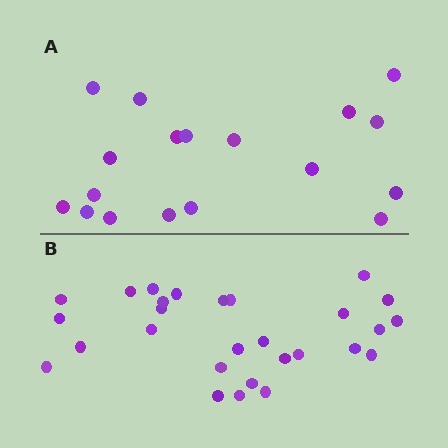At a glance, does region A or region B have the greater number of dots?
Region B (the bottom region) has more dots.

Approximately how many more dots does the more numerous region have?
Region B has roughly 10 or so more dots than region A.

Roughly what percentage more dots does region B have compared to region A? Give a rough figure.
About 55% more.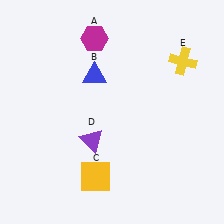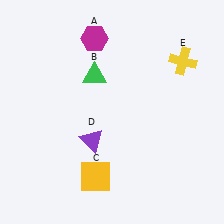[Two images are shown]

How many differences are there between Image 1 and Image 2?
There is 1 difference between the two images.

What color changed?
The triangle (B) changed from blue in Image 1 to green in Image 2.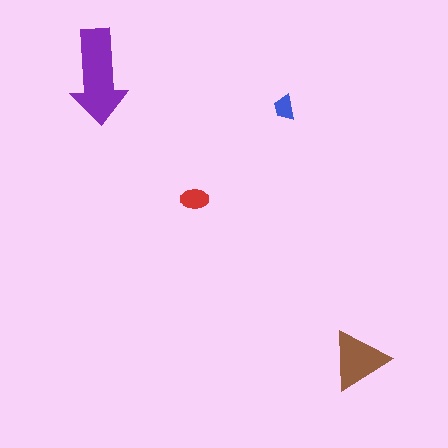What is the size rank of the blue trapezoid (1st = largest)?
4th.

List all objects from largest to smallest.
The purple arrow, the brown triangle, the red ellipse, the blue trapezoid.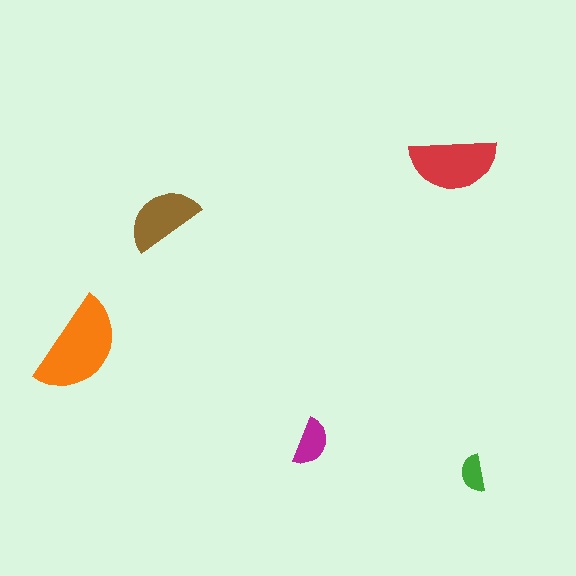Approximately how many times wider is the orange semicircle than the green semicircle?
About 2.5 times wider.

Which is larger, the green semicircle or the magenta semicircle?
The magenta one.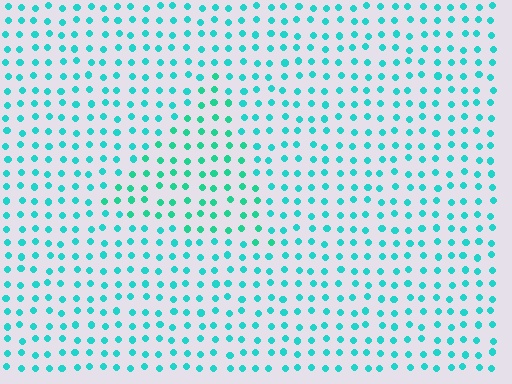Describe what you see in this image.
The image is filled with small cyan elements in a uniform arrangement. A triangle-shaped region is visible where the elements are tinted to a slightly different hue, forming a subtle color boundary.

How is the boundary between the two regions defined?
The boundary is defined purely by a slight shift in hue (about 20 degrees). Spacing, size, and orientation are identical on both sides.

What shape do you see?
I see a triangle.